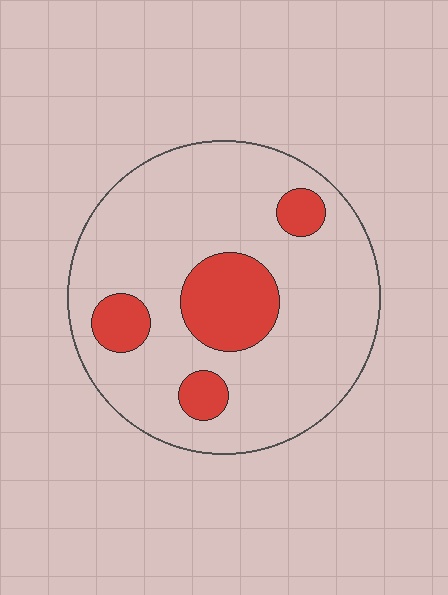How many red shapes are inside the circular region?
4.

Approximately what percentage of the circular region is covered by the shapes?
Approximately 20%.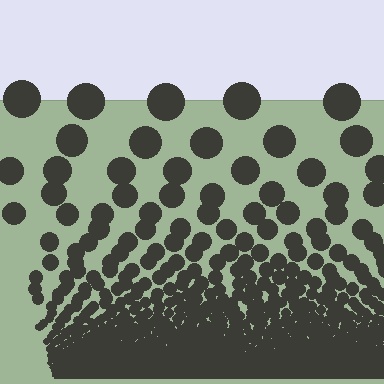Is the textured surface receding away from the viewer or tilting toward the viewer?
The surface appears to tilt toward the viewer. Texture elements get larger and sparser toward the top.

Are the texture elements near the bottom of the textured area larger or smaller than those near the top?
Smaller. The gradient is inverted — elements near the bottom are smaller and denser.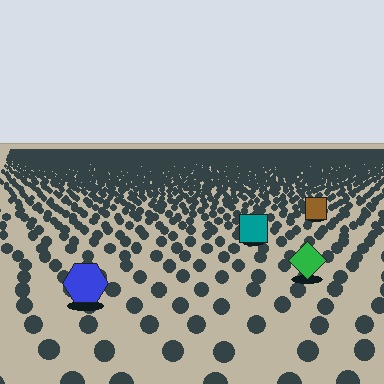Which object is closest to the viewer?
The blue hexagon is closest. The texture marks near it are larger and more spread out.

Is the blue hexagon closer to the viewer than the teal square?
Yes. The blue hexagon is closer — you can tell from the texture gradient: the ground texture is coarser near it.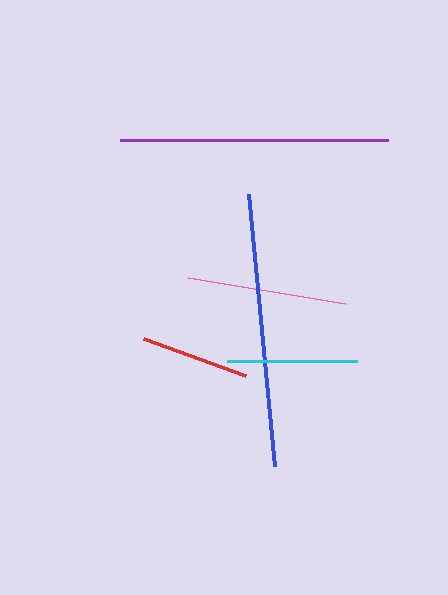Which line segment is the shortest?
The red line is the shortest at approximately 109 pixels.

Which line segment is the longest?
The blue line is the longest at approximately 273 pixels.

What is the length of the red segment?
The red segment is approximately 109 pixels long.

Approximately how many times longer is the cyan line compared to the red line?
The cyan line is approximately 1.2 times the length of the red line.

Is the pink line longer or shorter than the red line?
The pink line is longer than the red line.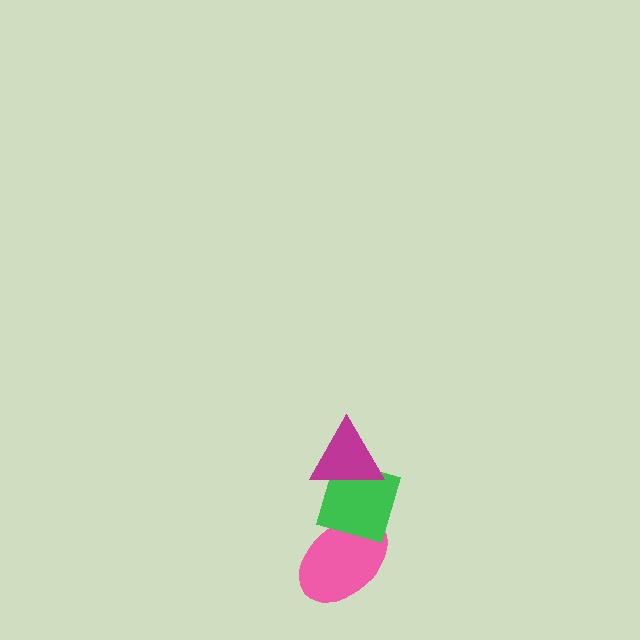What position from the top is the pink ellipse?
The pink ellipse is 3rd from the top.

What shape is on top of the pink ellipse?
The green diamond is on top of the pink ellipse.